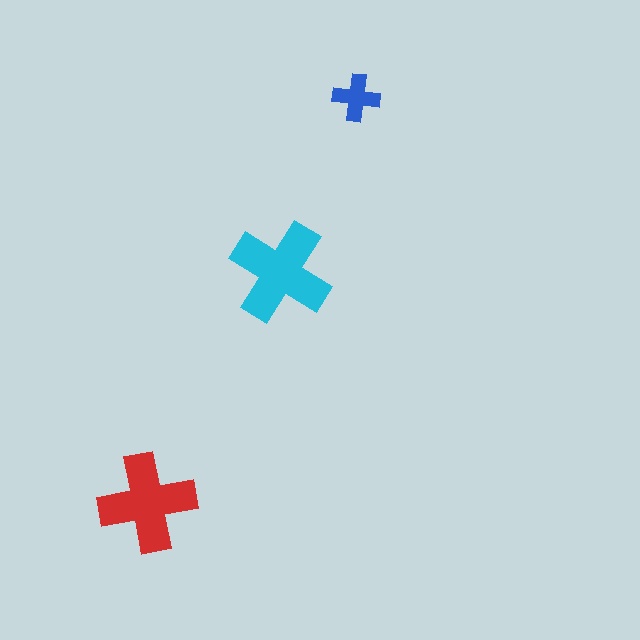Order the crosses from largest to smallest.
the cyan one, the red one, the blue one.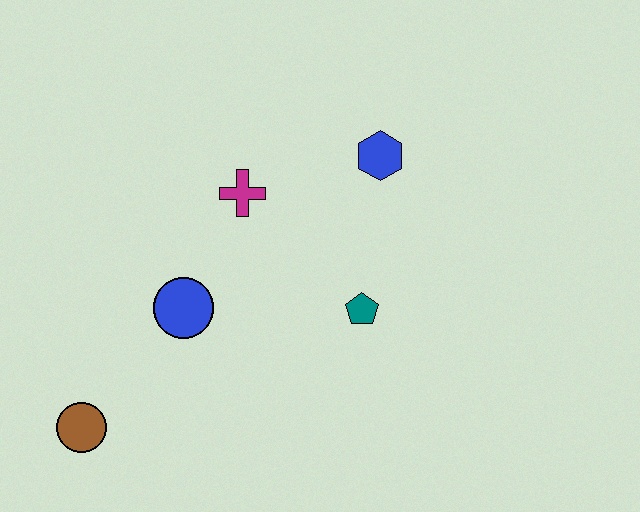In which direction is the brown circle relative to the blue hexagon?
The brown circle is to the left of the blue hexagon.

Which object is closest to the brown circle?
The blue circle is closest to the brown circle.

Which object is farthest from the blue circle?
The blue hexagon is farthest from the blue circle.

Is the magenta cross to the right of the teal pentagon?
No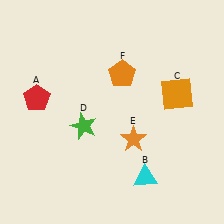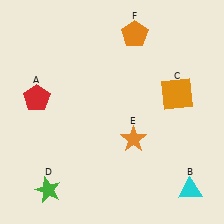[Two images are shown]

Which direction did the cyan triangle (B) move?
The cyan triangle (B) moved right.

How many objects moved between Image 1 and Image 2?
3 objects moved between the two images.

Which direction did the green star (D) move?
The green star (D) moved down.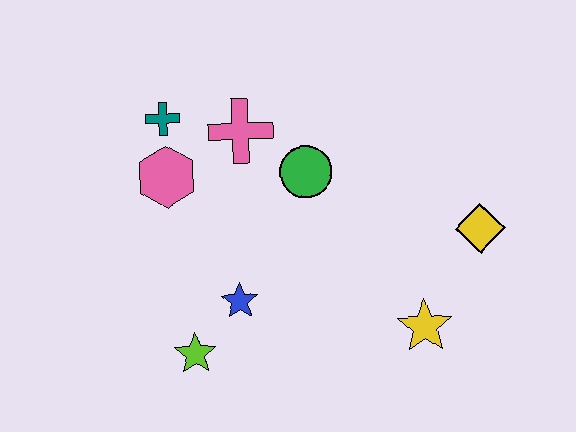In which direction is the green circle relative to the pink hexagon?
The green circle is to the right of the pink hexagon.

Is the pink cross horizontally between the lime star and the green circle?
Yes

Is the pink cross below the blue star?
No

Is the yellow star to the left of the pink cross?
No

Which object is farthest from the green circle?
The lime star is farthest from the green circle.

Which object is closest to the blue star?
The lime star is closest to the blue star.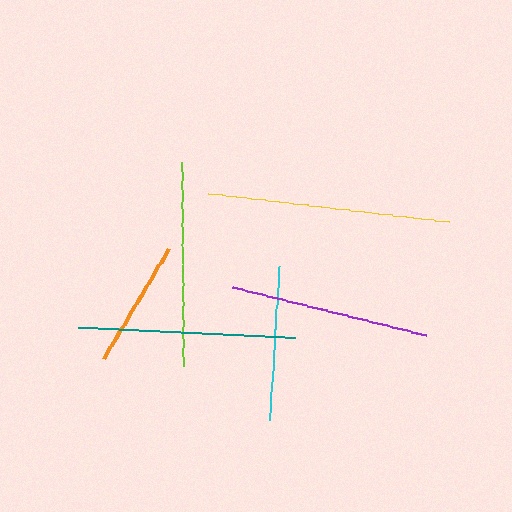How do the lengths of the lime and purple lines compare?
The lime and purple lines are approximately the same length.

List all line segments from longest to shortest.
From longest to shortest: yellow, teal, lime, purple, cyan, orange.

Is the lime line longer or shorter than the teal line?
The teal line is longer than the lime line.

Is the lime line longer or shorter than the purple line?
The lime line is longer than the purple line.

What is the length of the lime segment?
The lime segment is approximately 204 pixels long.